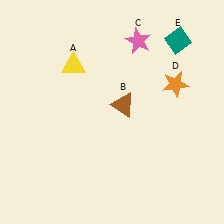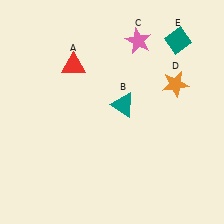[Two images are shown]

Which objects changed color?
A changed from yellow to red. B changed from brown to teal.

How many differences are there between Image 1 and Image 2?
There are 2 differences between the two images.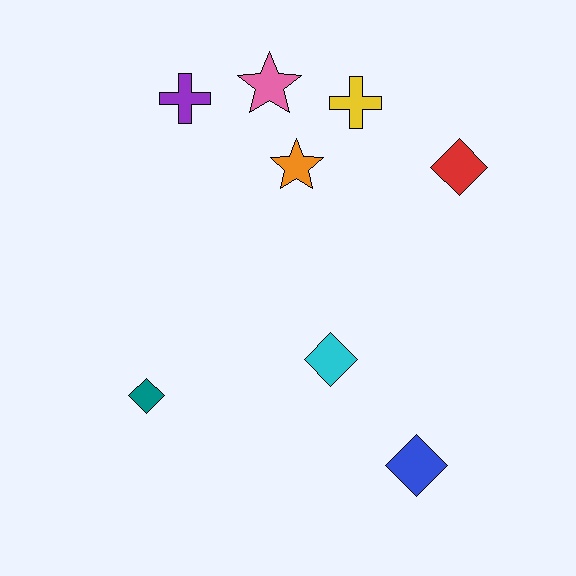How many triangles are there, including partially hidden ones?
There are no triangles.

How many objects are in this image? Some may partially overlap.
There are 8 objects.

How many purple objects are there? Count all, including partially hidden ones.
There is 1 purple object.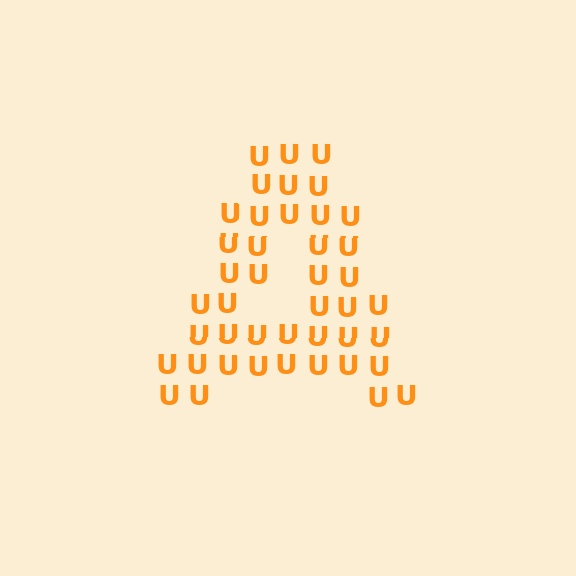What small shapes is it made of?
It is made of small letter U's.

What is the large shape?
The large shape is the letter A.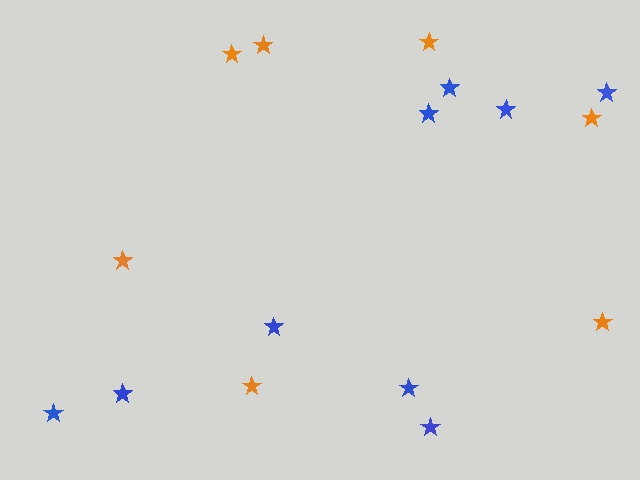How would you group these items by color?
There are 2 groups: one group of orange stars (7) and one group of blue stars (9).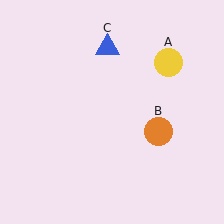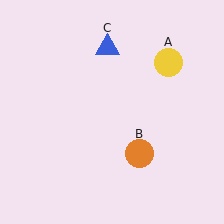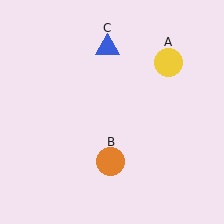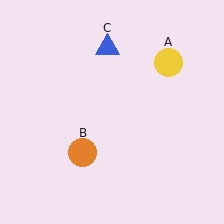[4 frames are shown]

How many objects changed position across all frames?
1 object changed position: orange circle (object B).